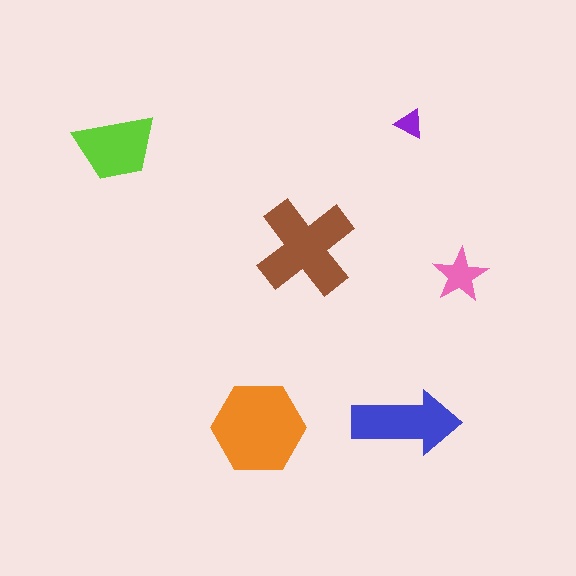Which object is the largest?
The orange hexagon.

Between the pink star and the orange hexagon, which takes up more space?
The orange hexagon.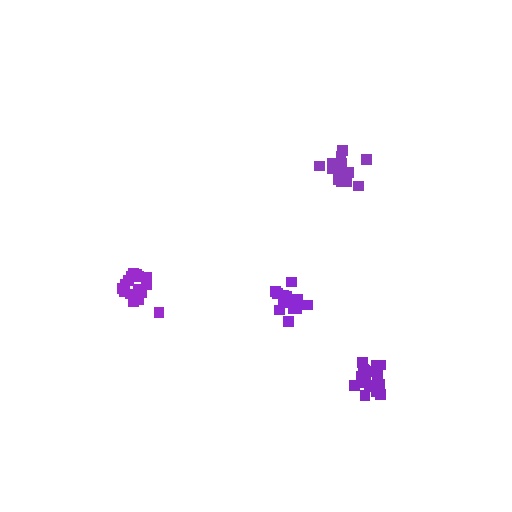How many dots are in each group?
Group 1: 15 dots, Group 2: 18 dots, Group 3: 19 dots, Group 4: 16 dots (68 total).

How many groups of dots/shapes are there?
There are 4 groups.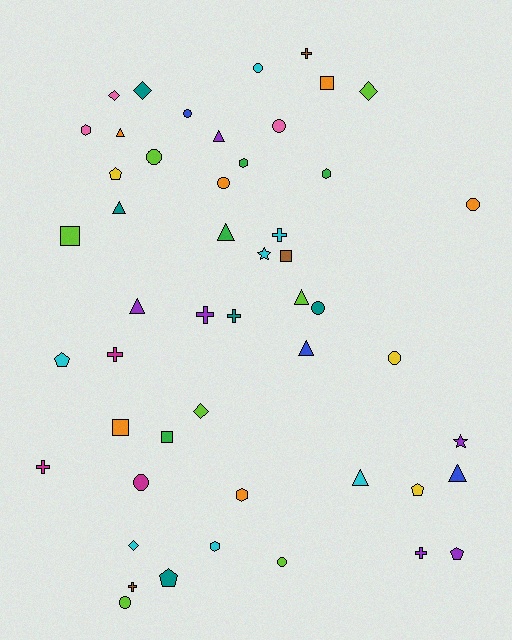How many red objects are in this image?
There are no red objects.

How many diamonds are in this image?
There are 5 diamonds.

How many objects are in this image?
There are 50 objects.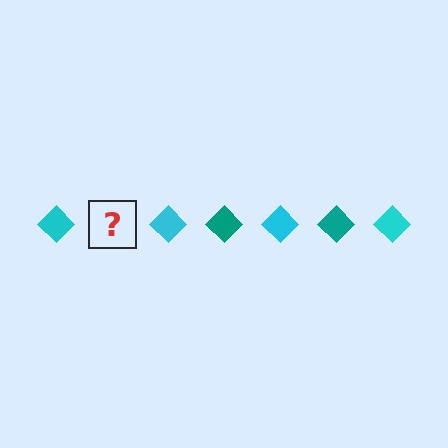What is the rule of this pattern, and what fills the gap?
The rule is that the pattern cycles through cyan, teal diamonds. The gap should be filled with a teal diamond.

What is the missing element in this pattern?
The missing element is a teal diamond.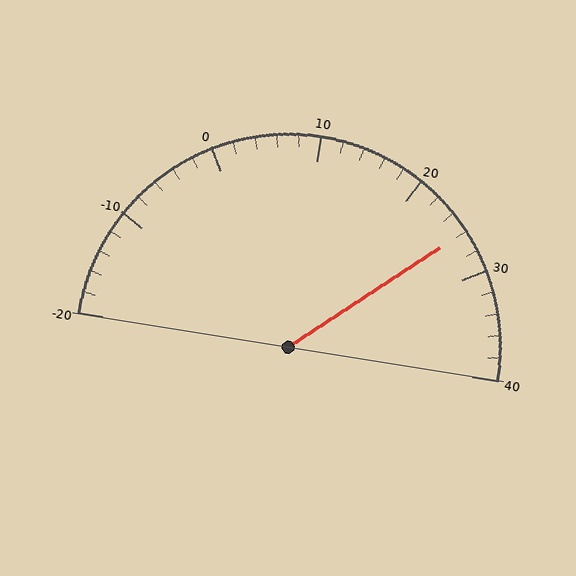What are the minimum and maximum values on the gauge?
The gauge ranges from -20 to 40.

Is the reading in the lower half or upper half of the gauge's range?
The reading is in the upper half of the range (-20 to 40).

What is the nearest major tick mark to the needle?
The nearest major tick mark is 30.